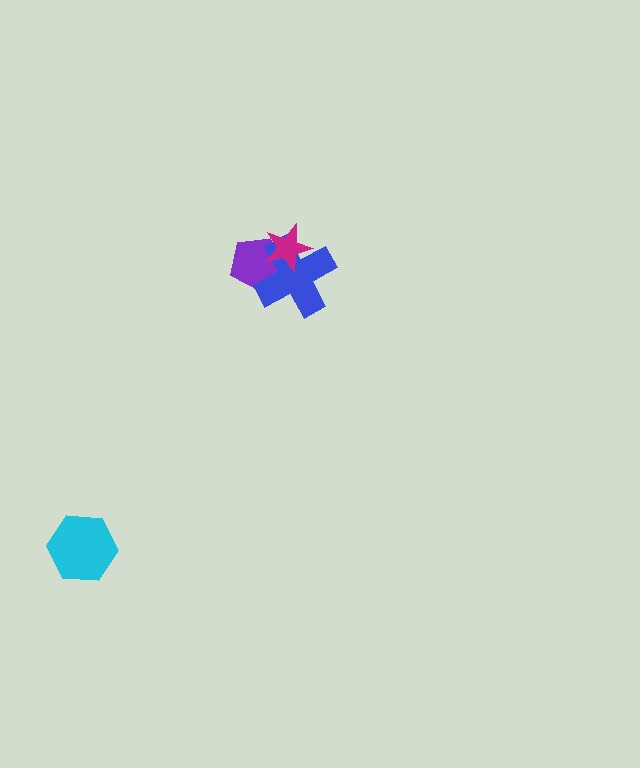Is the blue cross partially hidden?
Yes, it is partially covered by another shape.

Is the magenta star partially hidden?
No, no other shape covers it.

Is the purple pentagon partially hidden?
Yes, it is partially covered by another shape.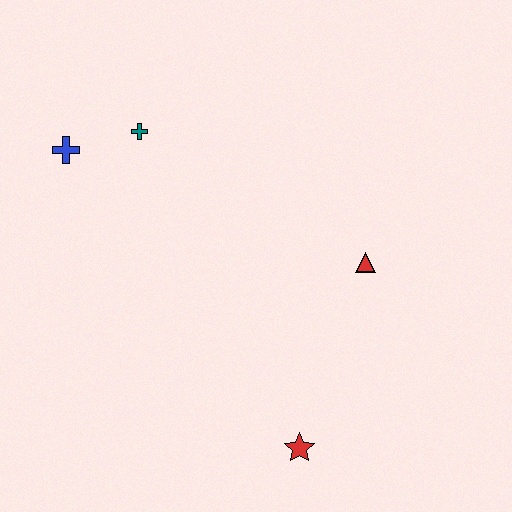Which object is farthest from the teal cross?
The red star is farthest from the teal cross.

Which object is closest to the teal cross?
The blue cross is closest to the teal cross.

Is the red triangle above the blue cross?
No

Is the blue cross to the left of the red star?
Yes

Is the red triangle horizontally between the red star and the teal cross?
No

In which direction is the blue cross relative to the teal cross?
The blue cross is to the left of the teal cross.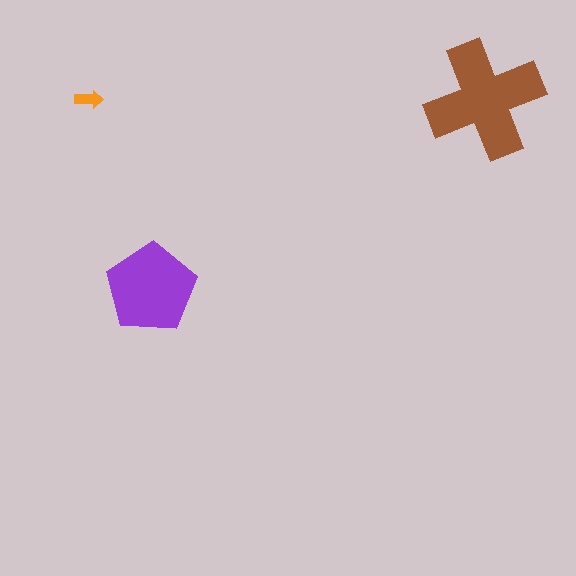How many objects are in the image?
There are 3 objects in the image.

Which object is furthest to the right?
The brown cross is rightmost.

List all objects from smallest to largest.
The orange arrow, the purple pentagon, the brown cross.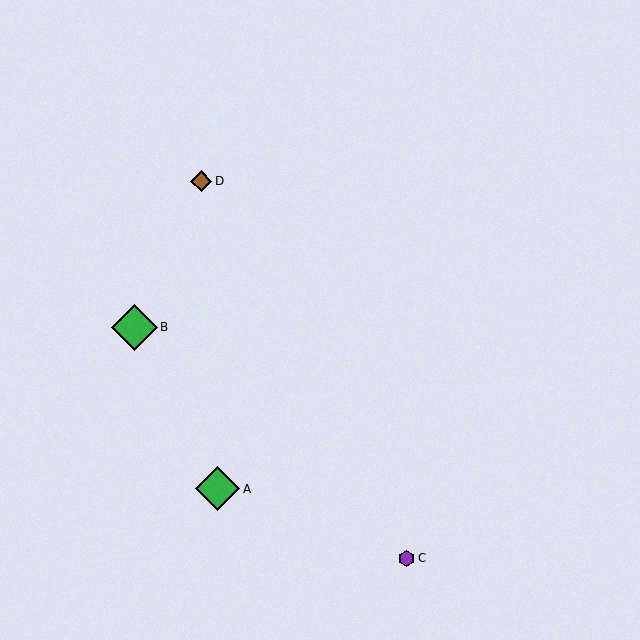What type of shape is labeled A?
Shape A is a green diamond.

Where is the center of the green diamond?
The center of the green diamond is at (134, 327).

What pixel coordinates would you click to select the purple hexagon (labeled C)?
Click at (407, 558) to select the purple hexagon C.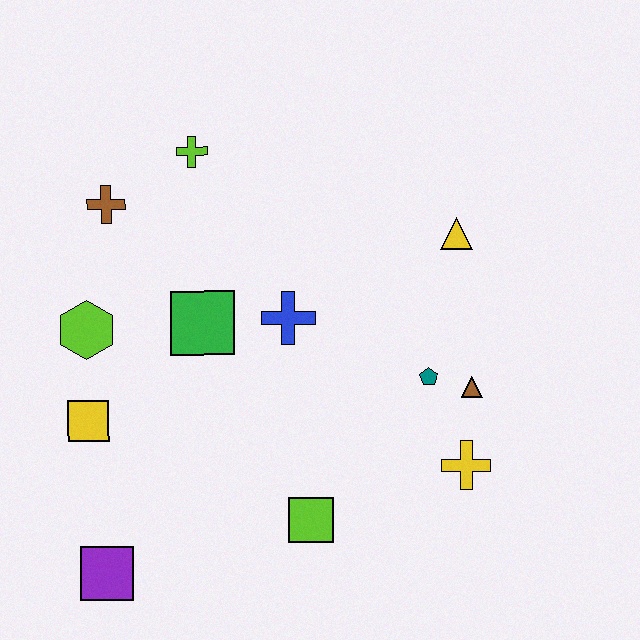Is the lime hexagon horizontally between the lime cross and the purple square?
No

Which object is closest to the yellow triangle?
The teal pentagon is closest to the yellow triangle.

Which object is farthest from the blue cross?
The purple square is farthest from the blue cross.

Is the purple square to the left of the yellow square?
No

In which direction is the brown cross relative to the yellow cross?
The brown cross is to the left of the yellow cross.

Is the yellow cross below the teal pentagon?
Yes